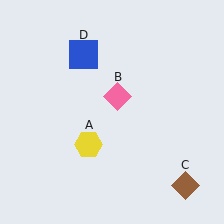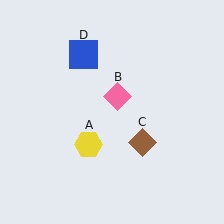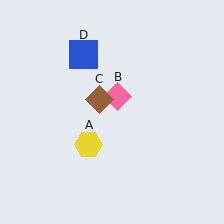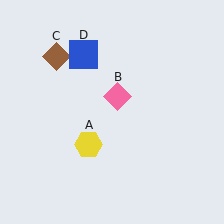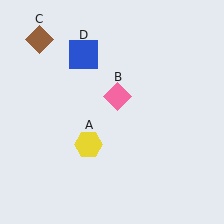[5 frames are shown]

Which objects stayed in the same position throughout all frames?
Yellow hexagon (object A) and pink diamond (object B) and blue square (object D) remained stationary.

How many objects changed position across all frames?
1 object changed position: brown diamond (object C).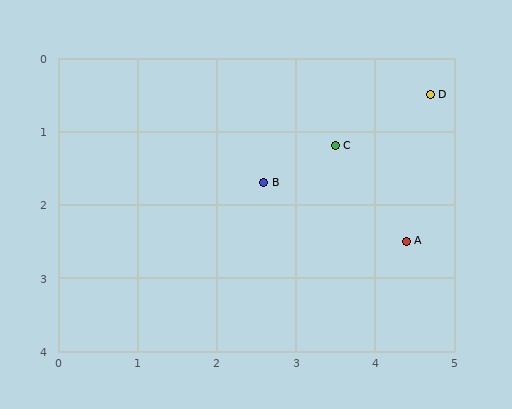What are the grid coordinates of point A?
Point A is at approximately (4.4, 2.5).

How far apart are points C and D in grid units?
Points C and D are about 1.4 grid units apart.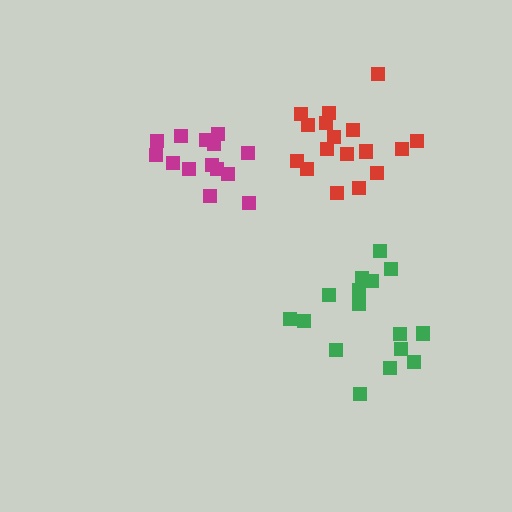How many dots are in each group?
Group 1: 16 dots, Group 2: 17 dots, Group 3: 14 dots (47 total).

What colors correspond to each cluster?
The clusters are colored: green, red, magenta.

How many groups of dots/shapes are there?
There are 3 groups.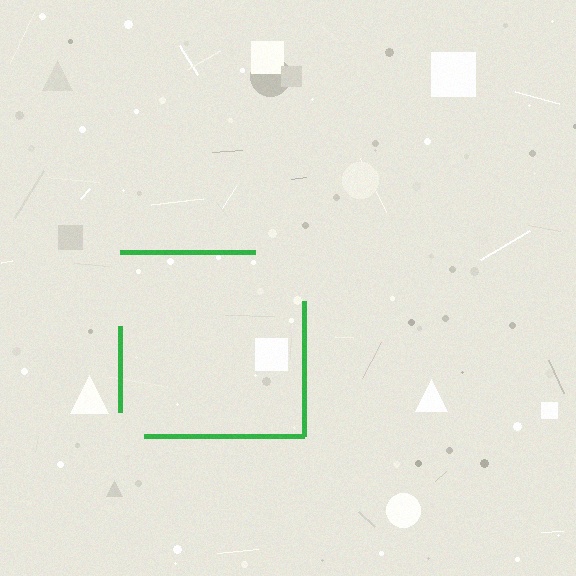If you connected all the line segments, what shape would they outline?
They would outline a square.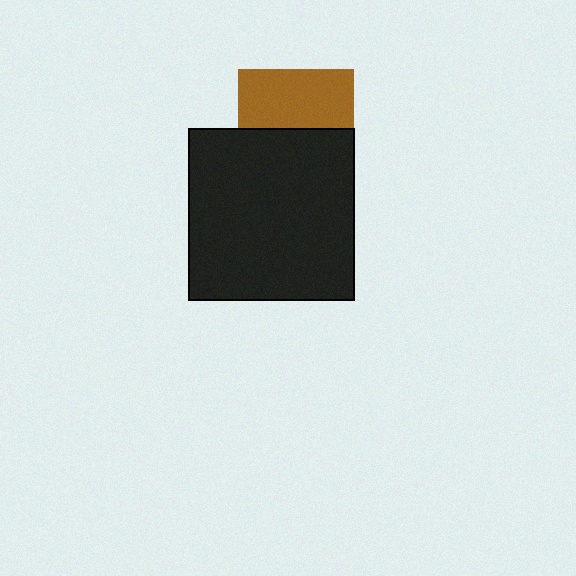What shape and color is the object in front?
The object in front is a black rectangle.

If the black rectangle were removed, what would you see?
You would see the complete brown square.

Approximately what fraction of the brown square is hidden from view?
Roughly 50% of the brown square is hidden behind the black rectangle.